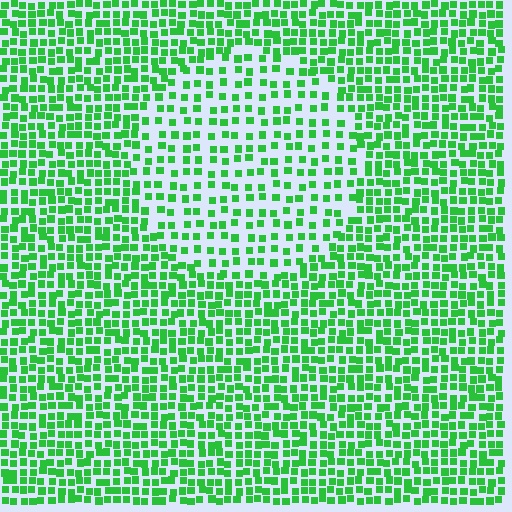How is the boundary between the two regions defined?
The boundary is defined by a change in element density (approximately 1.9x ratio). All elements are the same color, size, and shape.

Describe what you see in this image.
The image contains small green elements arranged at two different densities. A circle-shaped region is visible where the elements are less densely packed than the surrounding area.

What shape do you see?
I see a circle.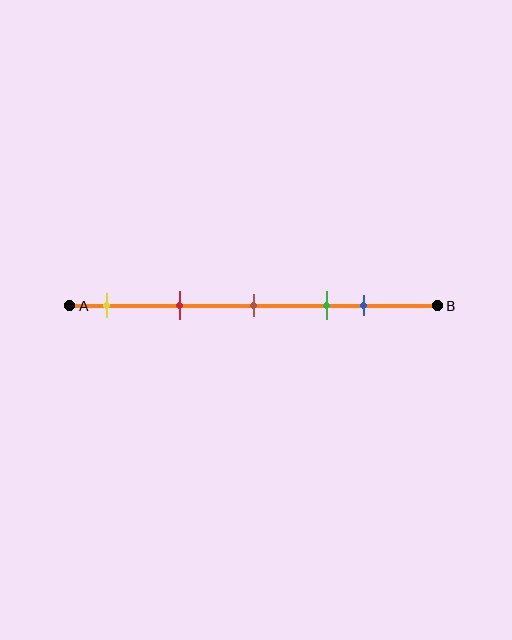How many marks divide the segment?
There are 5 marks dividing the segment.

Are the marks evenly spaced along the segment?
No, the marks are not evenly spaced.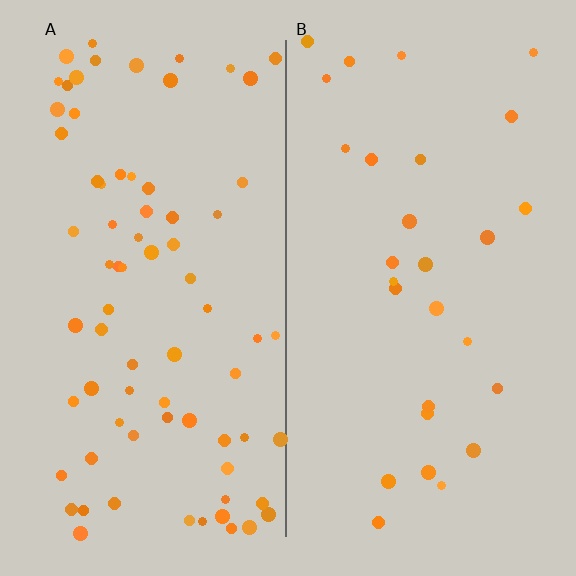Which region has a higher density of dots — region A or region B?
A (the left).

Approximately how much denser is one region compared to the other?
Approximately 2.7× — region A over region B.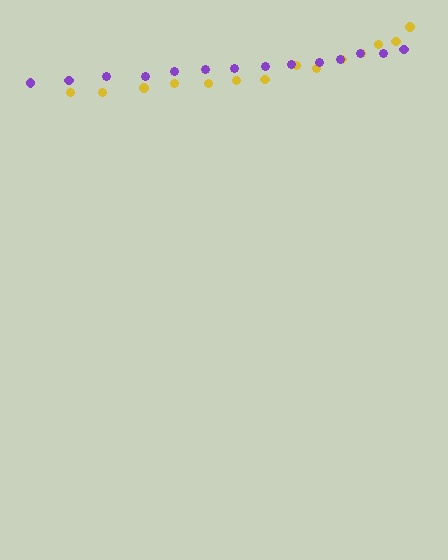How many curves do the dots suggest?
There are 2 distinct paths.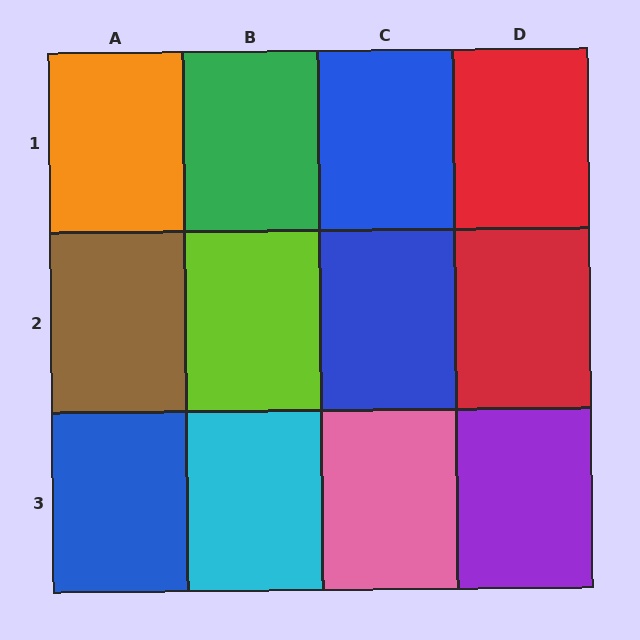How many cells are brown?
1 cell is brown.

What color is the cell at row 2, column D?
Red.